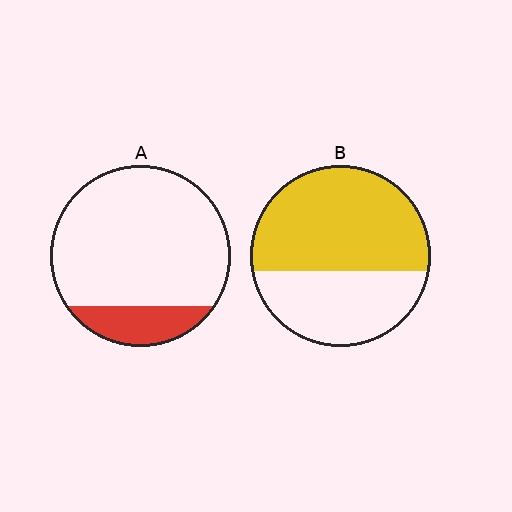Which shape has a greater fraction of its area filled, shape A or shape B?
Shape B.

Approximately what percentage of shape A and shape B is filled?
A is approximately 15% and B is approximately 60%.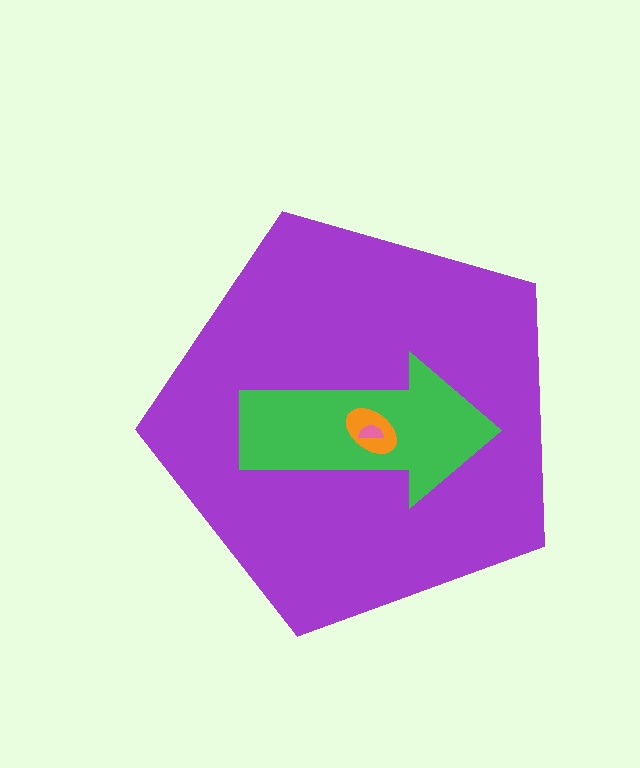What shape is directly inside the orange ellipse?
The pink semicircle.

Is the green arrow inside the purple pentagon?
Yes.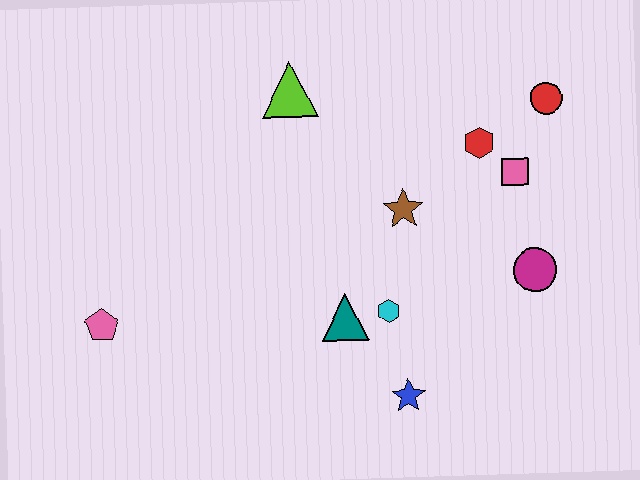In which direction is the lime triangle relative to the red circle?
The lime triangle is to the left of the red circle.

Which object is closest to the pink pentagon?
The teal triangle is closest to the pink pentagon.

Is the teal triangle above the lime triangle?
No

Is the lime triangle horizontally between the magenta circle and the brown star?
No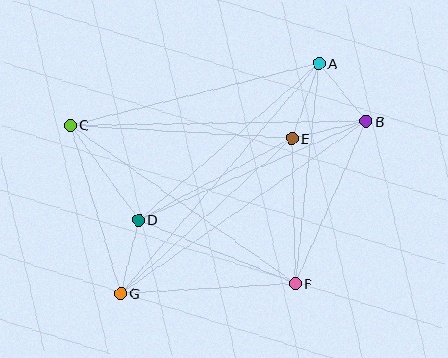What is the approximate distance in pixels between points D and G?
The distance between D and G is approximately 75 pixels.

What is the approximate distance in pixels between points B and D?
The distance between B and D is approximately 248 pixels.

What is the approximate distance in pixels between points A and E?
The distance between A and E is approximately 80 pixels.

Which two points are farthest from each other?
Points A and G are farthest from each other.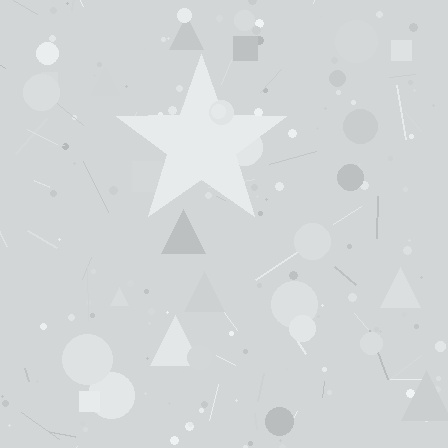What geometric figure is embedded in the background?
A star is embedded in the background.